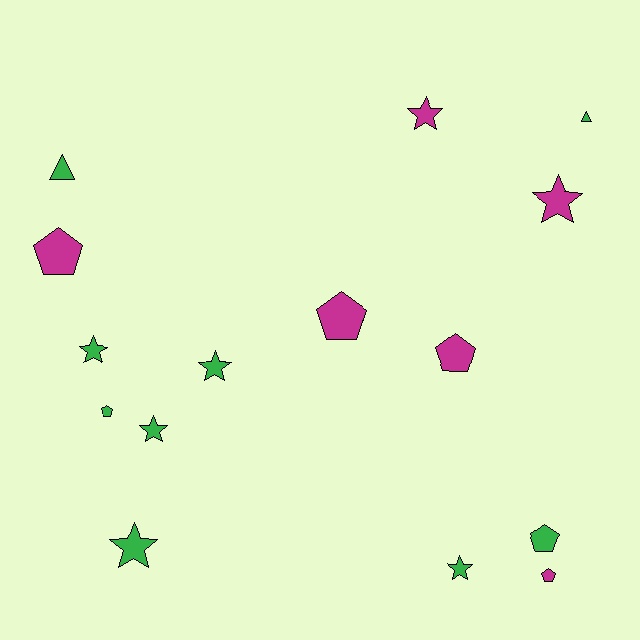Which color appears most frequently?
Green, with 9 objects.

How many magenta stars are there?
There are 2 magenta stars.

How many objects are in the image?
There are 15 objects.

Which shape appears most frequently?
Star, with 7 objects.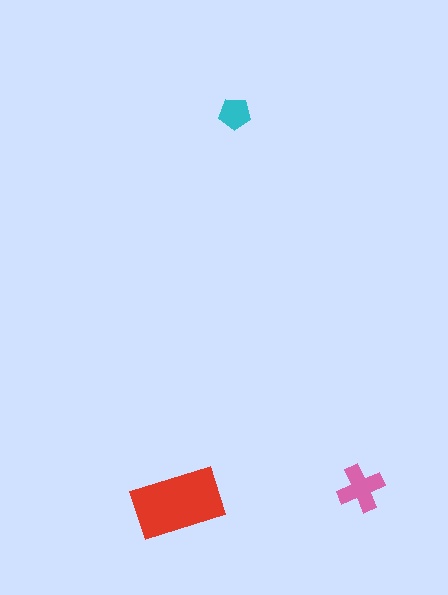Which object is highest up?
The cyan pentagon is topmost.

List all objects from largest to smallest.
The red rectangle, the pink cross, the cyan pentagon.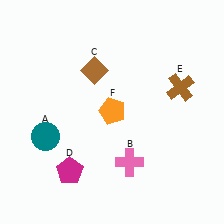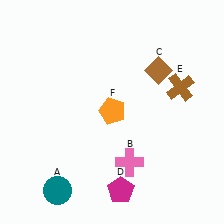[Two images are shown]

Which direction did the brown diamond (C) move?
The brown diamond (C) moved right.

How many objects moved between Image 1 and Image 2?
3 objects moved between the two images.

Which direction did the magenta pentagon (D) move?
The magenta pentagon (D) moved right.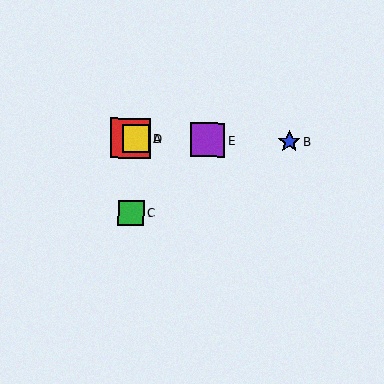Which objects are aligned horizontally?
Objects A, B, D, E are aligned horizontally.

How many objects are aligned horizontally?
4 objects (A, B, D, E) are aligned horizontally.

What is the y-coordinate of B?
Object B is at y≈141.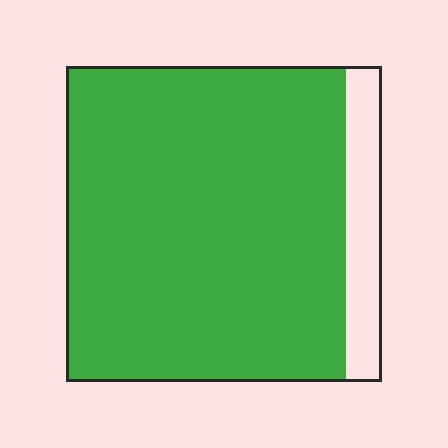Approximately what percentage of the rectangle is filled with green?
Approximately 90%.